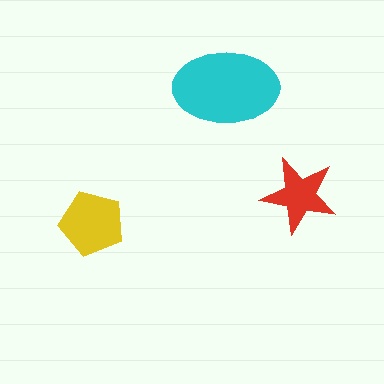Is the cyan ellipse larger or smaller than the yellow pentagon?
Larger.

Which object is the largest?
The cyan ellipse.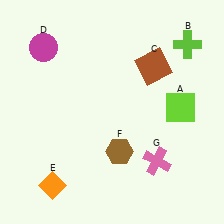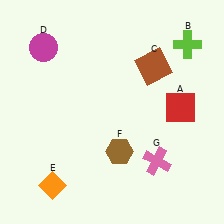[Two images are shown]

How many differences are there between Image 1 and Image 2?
There is 1 difference between the two images.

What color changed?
The square (A) changed from lime in Image 1 to red in Image 2.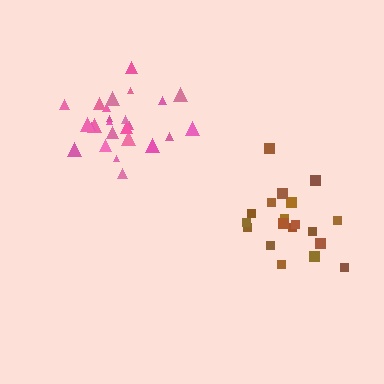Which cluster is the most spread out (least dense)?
Brown.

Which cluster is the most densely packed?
Pink.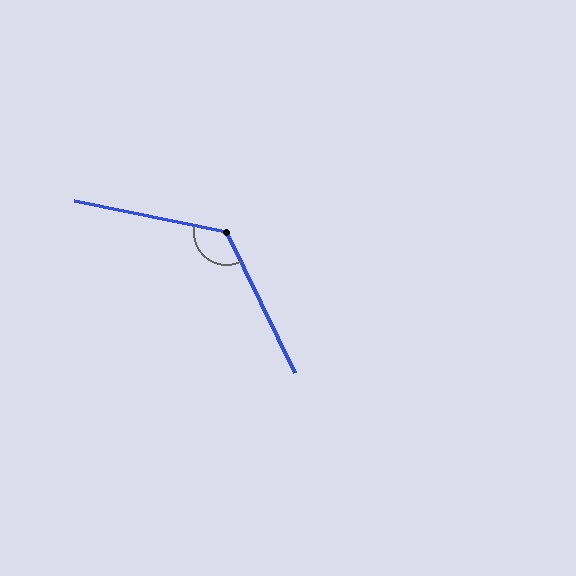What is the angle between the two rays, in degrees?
Approximately 128 degrees.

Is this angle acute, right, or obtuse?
It is obtuse.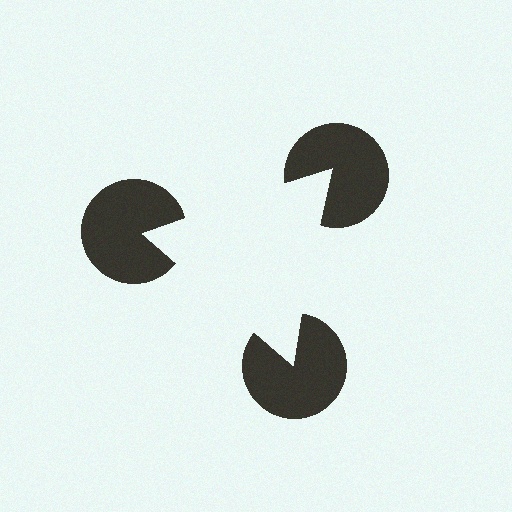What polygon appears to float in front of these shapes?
An illusory triangle — its edges are inferred from the aligned wedge cuts in the pac-man discs, not physically drawn.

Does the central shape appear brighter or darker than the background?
It typically appears slightly brighter than the background, even though no actual brightness change is drawn.